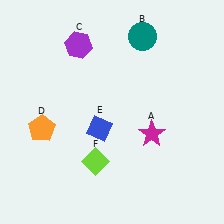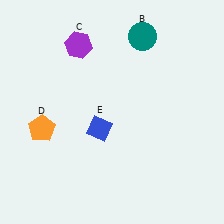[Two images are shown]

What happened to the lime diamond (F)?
The lime diamond (F) was removed in Image 2. It was in the bottom-left area of Image 1.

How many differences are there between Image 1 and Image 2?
There are 2 differences between the two images.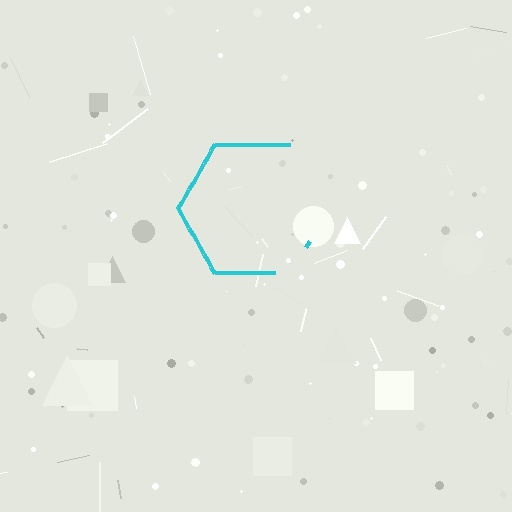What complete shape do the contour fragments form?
The contour fragments form a hexagon.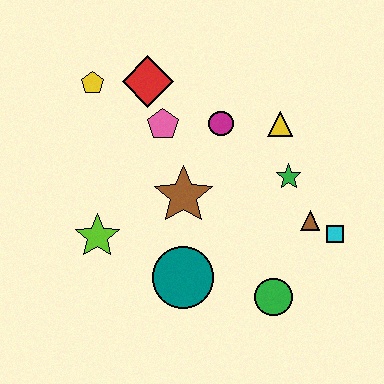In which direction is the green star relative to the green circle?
The green star is above the green circle.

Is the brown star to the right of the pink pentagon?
Yes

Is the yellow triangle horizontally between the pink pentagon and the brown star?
No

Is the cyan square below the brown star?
Yes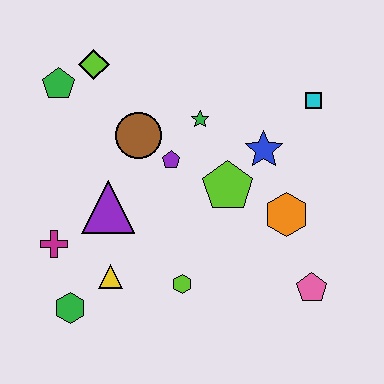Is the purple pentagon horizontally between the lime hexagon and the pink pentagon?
No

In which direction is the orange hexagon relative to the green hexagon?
The orange hexagon is to the right of the green hexagon.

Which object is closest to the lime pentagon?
The blue star is closest to the lime pentagon.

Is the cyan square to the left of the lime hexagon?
No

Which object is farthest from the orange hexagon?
The green pentagon is farthest from the orange hexagon.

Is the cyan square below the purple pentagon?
No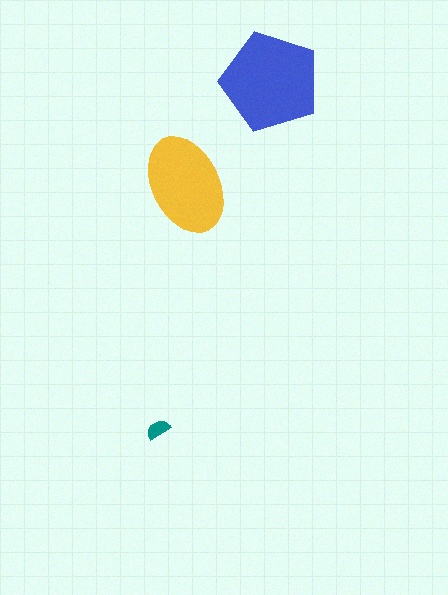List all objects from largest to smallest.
The blue pentagon, the yellow ellipse, the teal semicircle.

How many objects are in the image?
There are 3 objects in the image.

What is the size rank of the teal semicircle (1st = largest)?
3rd.